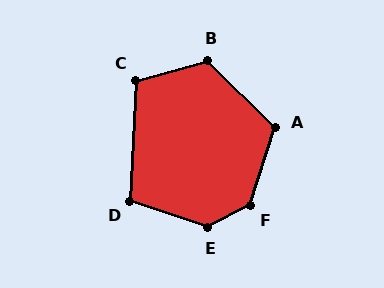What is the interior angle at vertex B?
Approximately 120 degrees (obtuse).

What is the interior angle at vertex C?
Approximately 108 degrees (obtuse).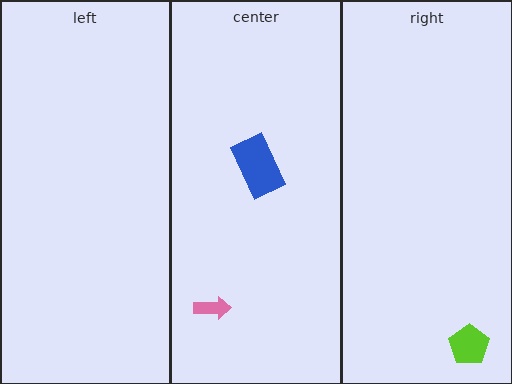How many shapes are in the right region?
1.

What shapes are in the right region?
The lime pentagon.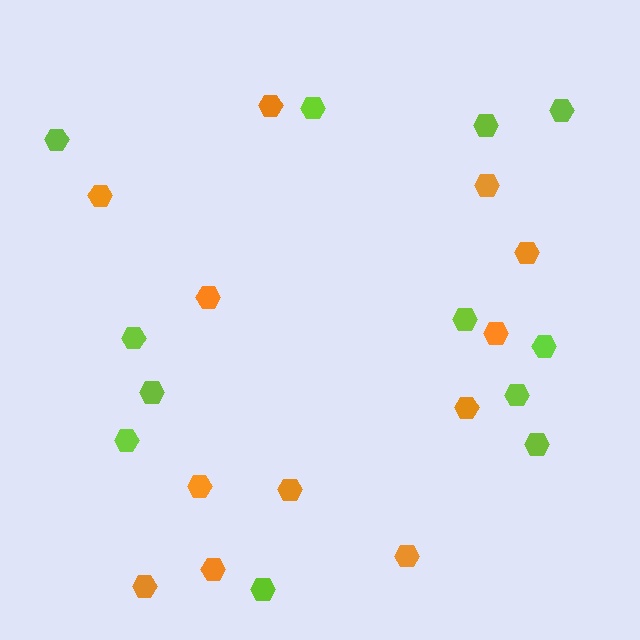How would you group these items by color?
There are 2 groups: one group of orange hexagons (12) and one group of lime hexagons (12).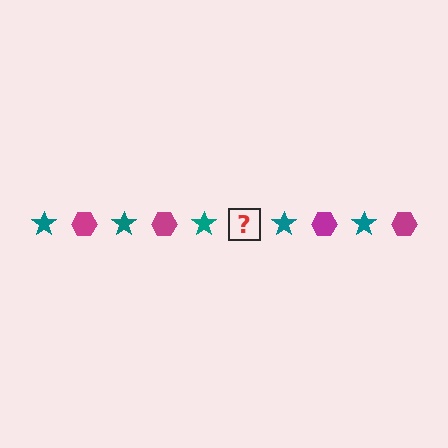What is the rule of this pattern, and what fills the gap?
The rule is that the pattern alternates between teal star and magenta hexagon. The gap should be filled with a magenta hexagon.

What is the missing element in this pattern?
The missing element is a magenta hexagon.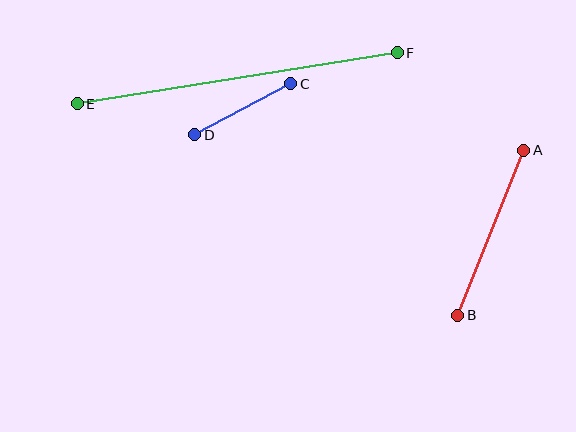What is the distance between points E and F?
The distance is approximately 324 pixels.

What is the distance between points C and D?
The distance is approximately 108 pixels.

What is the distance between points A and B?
The distance is approximately 178 pixels.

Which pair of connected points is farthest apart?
Points E and F are farthest apart.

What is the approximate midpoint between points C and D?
The midpoint is at approximately (243, 109) pixels.